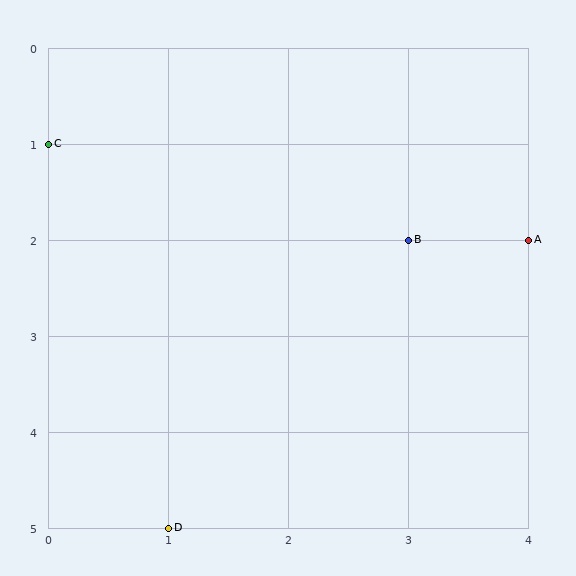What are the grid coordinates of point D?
Point D is at grid coordinates (1, 5).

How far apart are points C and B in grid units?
Points C and B are 3 columns and 1 row apart (about 3.2 grid units diagonally).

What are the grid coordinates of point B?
Point B is at grid coordinates (3, 2).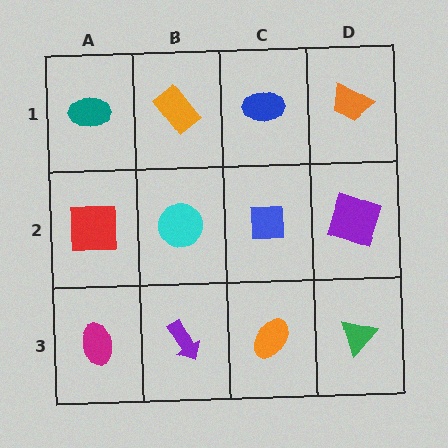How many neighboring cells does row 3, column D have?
2.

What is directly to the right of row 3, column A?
A purple arrow.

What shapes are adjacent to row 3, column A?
A red square (row 2, column A), a purple arrow (row 3, column B).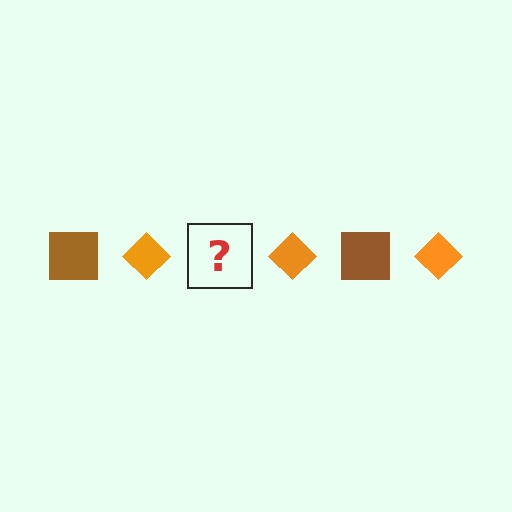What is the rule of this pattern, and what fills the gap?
The rule is that the pattern alternates between brown square and orange diamond. The gap should be filled with a brown square.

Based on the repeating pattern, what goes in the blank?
The blank should be a brown square.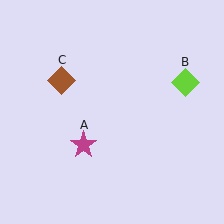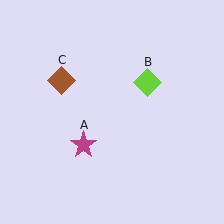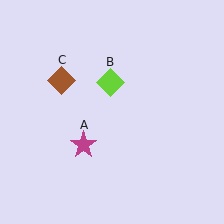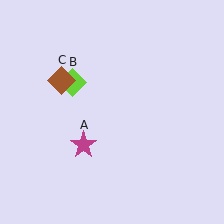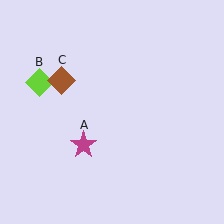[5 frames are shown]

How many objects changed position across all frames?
1 object changed position: lime diamond (object B).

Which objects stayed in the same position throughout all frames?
Magenta star (object A) and brown diamond (object C) remained stationary.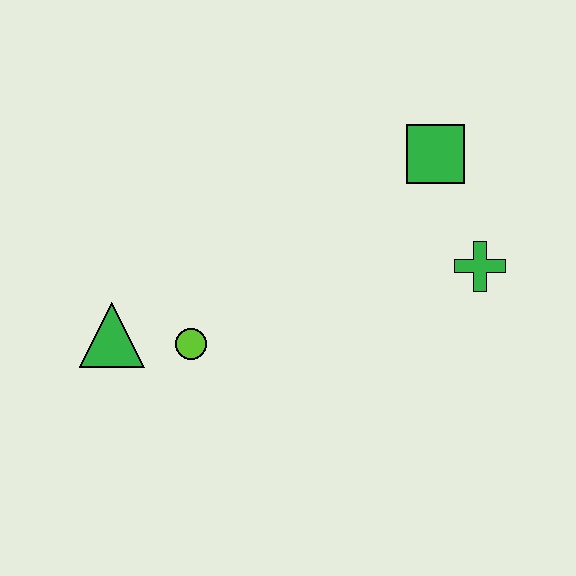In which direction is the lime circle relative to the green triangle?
The lime circle is to the right of the green triangle.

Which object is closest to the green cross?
The green square is closest to the green cross.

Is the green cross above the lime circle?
Yes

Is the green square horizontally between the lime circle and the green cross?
Yes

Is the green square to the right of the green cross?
No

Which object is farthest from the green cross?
The green triangle is farthest from the green cross.